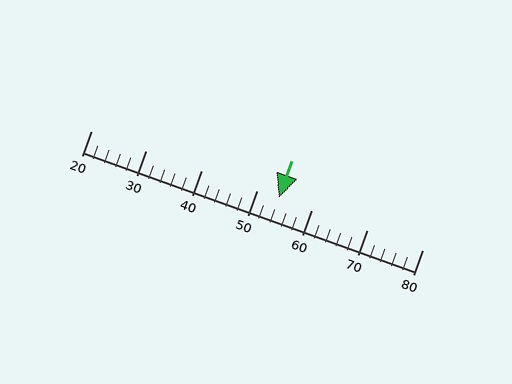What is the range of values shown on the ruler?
The ruler shows values from 20 to 80.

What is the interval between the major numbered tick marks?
The major tick marks are spaced 10 units apart.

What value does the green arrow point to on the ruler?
The green arrow points to approximately 54.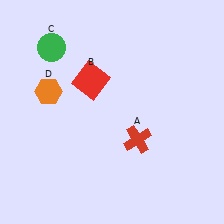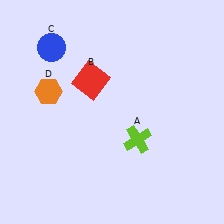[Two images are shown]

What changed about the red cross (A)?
In Image 1, A is red. In Image 2, it changed to lime.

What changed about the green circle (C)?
In Image 1, C is green. In Image 2, it changed to blue.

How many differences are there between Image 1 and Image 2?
There are 2 differences between the two images.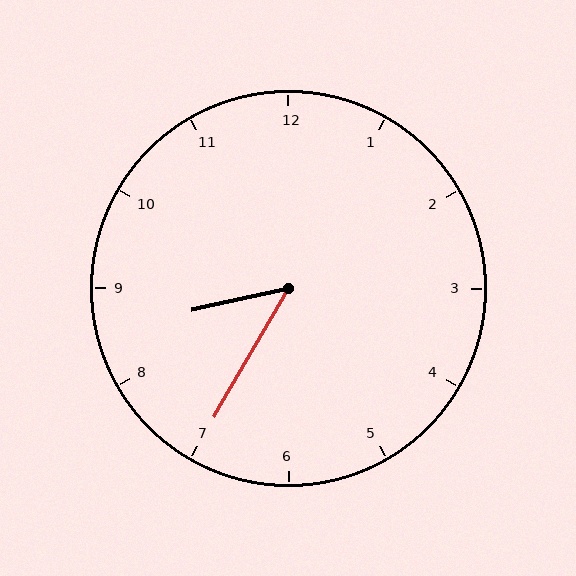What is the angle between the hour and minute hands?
Approximately 48 degrees.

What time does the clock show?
8:35.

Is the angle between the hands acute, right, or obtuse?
It is acute.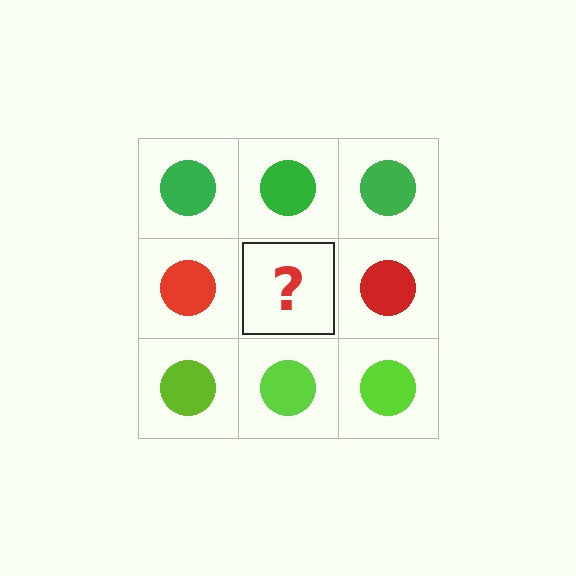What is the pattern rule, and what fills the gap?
The rule is that each row has a consistent color. The gap should be filled with a red circle.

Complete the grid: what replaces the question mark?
The question mark should be replaced with a red circle.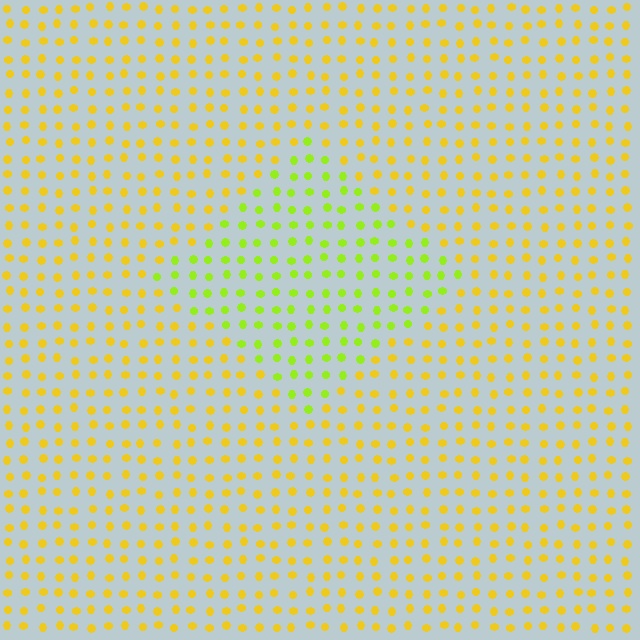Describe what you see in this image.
The image is filled with small yellow elements in a uniform arrangement. A diamond-shaped region is visible where the elements are tinted to a slightly different hue, forming a subtle color boundary.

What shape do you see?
I see a diamond.